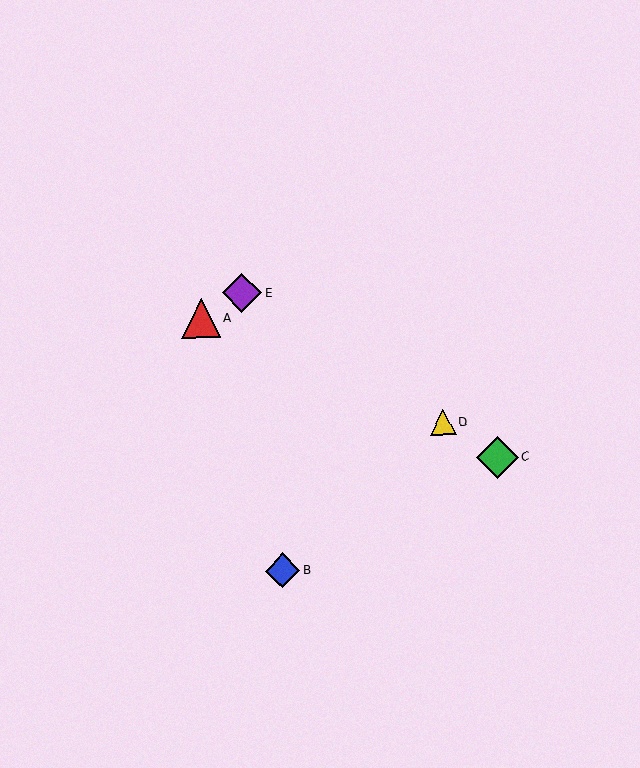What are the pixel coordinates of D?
Object D is at (443, 422).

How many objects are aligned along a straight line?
3 objects (C, D, E) are aligned along a straight line.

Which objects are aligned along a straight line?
Objects C, D, E are aligned along a straight line.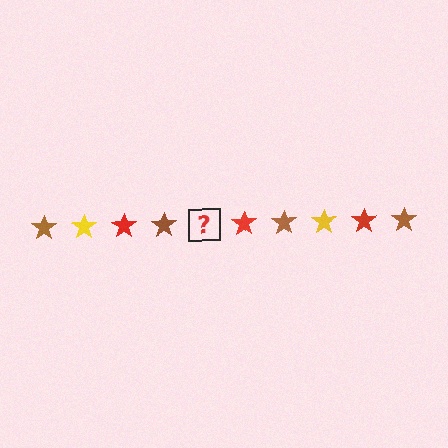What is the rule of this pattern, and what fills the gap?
The rule is that the pattern cycles through brown, yellow, red stars. The gap should be filled with a yellow star.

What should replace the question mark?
The question mark should be replaced with a yellow star.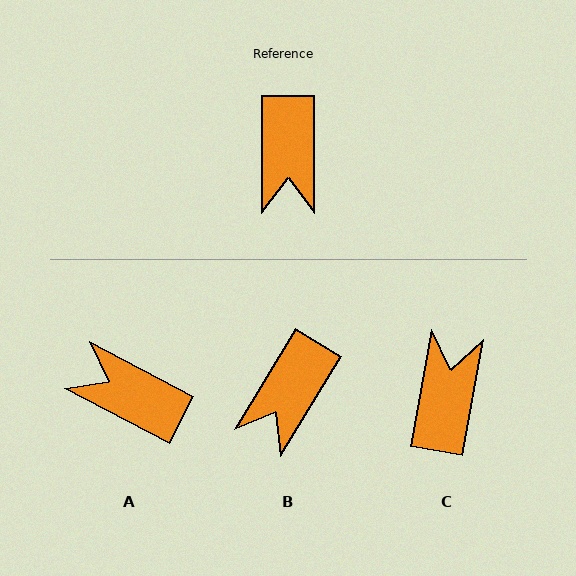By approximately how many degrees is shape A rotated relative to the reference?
Approximately 118 degrees clockwise.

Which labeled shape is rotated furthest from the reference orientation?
C, about 170 degrees away.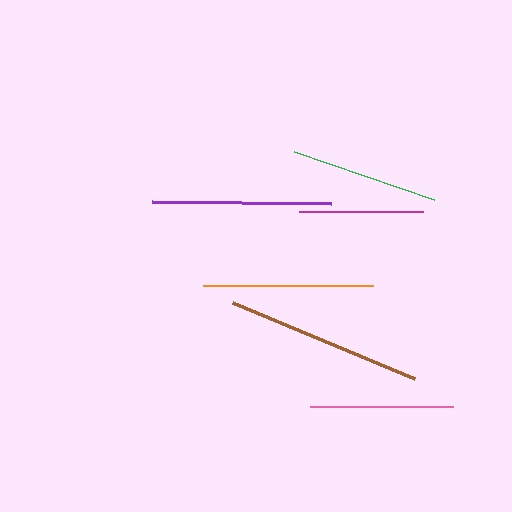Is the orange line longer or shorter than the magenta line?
The orange line is longer than the magenta line.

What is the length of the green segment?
The green segment is approximately 148 pixels long.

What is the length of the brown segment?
The brown segment is approximately 197 pixels long.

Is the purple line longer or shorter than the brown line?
The brown line is longer than the purple line.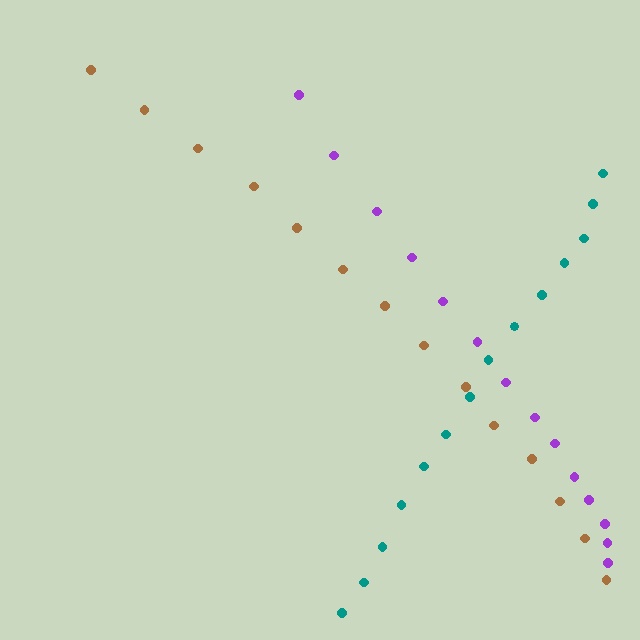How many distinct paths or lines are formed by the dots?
There are 3 distinct paths.